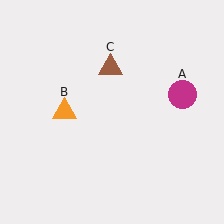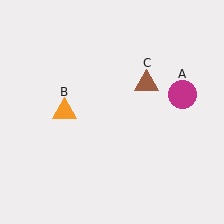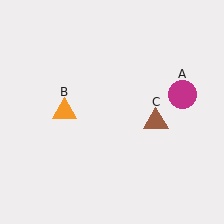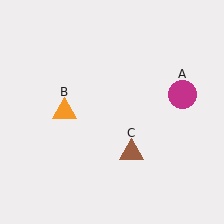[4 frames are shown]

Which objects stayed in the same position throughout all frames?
Magenta circle (object A) and orange triangle (object B) remained stationary.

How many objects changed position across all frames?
1 object changed position: brown triangle (object C).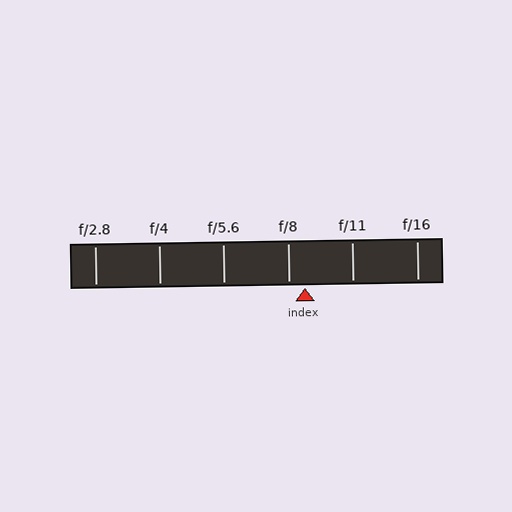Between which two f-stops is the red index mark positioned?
The index mark is between f/8 and f/11.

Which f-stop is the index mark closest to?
The index mark is closest to f/8.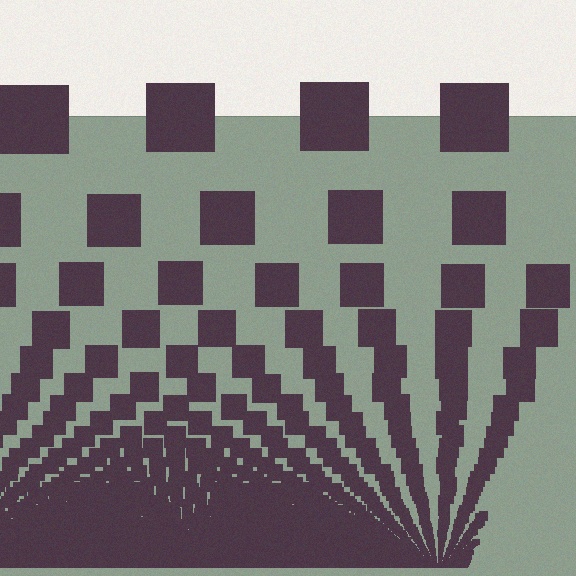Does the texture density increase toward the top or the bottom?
Density increases toward the bottom.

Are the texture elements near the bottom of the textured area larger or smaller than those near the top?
Smaller. The gradient is inverted — elements near the bottom are smaller and denser.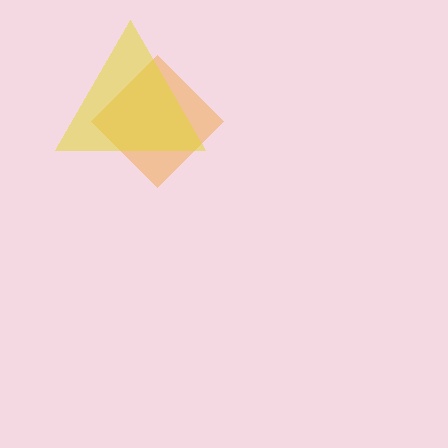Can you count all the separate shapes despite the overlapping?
Yes, there are 2 separate shapes.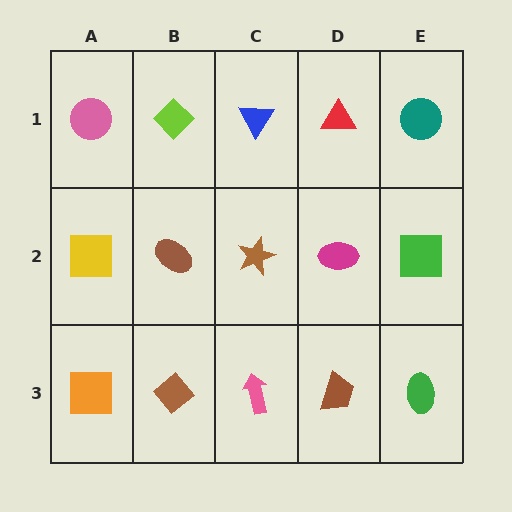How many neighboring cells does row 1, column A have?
2.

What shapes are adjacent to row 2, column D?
A red triangle (row 1, column D), a brown trapezoid (row 3, column D), a brown star (row 2, column C), a green square (row 2, column E).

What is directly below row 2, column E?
A green ellipse.